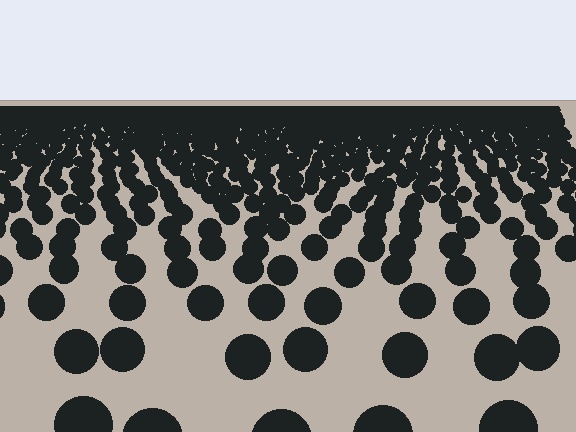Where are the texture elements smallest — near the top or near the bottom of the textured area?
Near the top.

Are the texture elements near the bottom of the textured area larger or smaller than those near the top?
Larger. Near the bottom, elements are closer to the viewer and appear at a bigger on-screen size.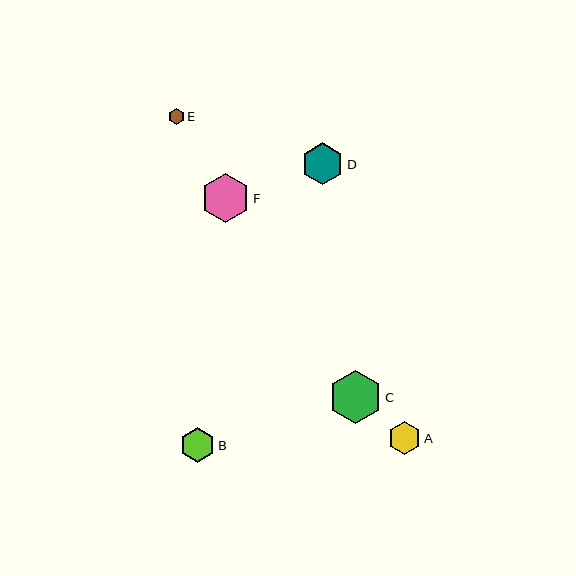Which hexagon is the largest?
Hexagon C is the largest with a size of approximately 53 pixels.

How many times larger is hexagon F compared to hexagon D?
Hexagon F is approximately 1.2 times the size of hexagon D.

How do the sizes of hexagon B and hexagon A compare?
Hexagon B and hexagon A are approximately the same size.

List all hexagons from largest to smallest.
From largest to smallest: C, F, D, B, A, E.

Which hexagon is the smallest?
Hexagon E is the smallest with a size of approximately 16 pixels.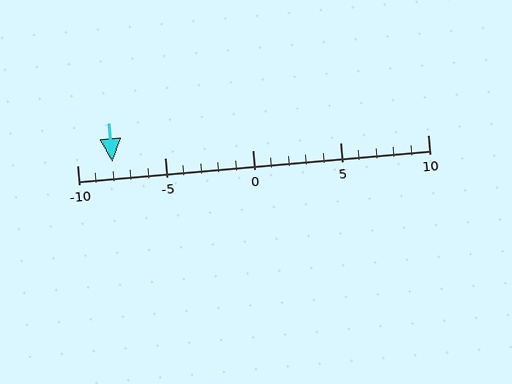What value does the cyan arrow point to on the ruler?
The cyan arrow points to approximately -8.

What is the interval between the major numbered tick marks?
The major tick marks are spaced 5 units apart.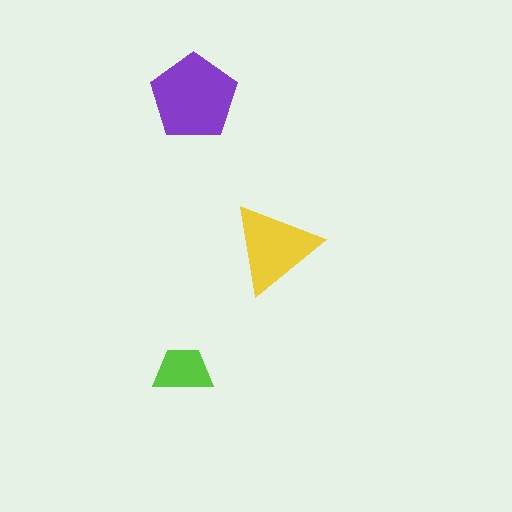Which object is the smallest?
The lime trapezoid.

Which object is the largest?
The purple pentagon.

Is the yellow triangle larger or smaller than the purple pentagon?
Smaller.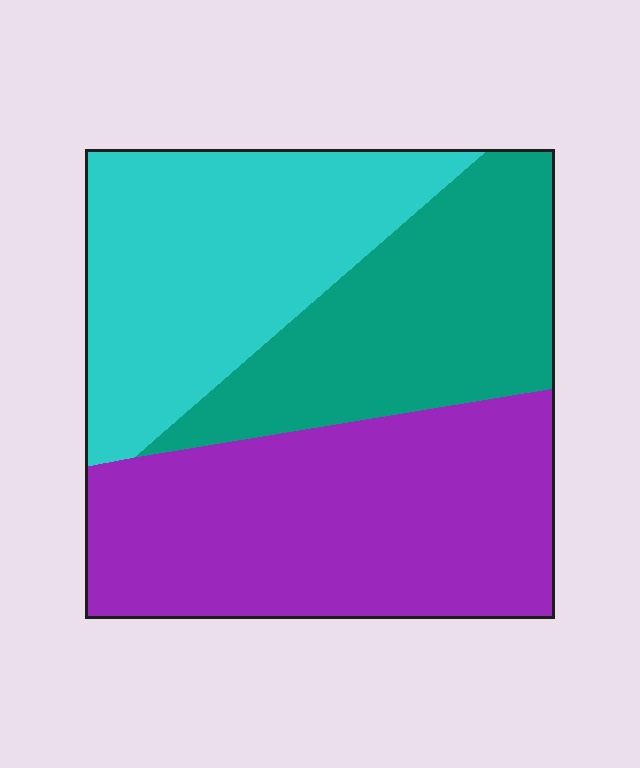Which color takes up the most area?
Purple, at roughly 40%.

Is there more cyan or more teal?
Cyan.